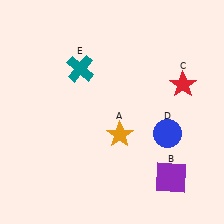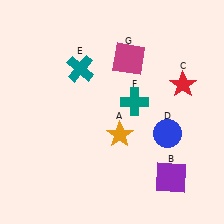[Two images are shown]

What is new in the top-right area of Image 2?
A teal cross (F) was added in the top-right area of Image 2.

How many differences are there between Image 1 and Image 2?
There are 2 differences between the two images.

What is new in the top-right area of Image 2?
A magenta square (G) was added in the top-right area of Image 2.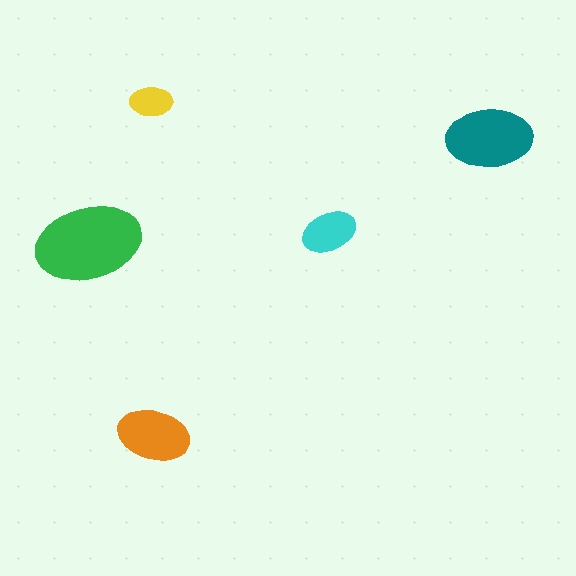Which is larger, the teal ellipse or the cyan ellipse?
The teal one.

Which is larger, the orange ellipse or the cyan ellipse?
The orange one.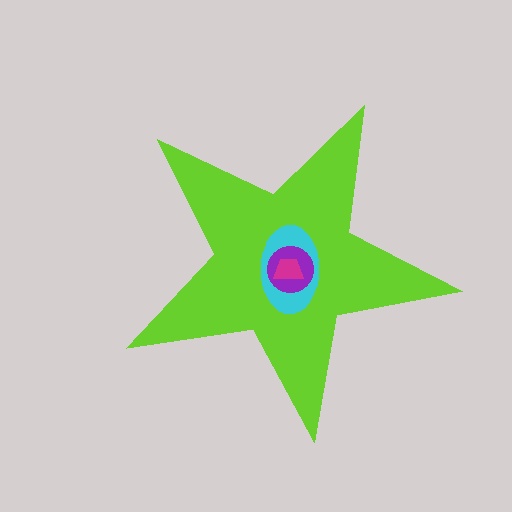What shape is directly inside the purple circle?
The magenta trapezoid.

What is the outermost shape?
The lime star.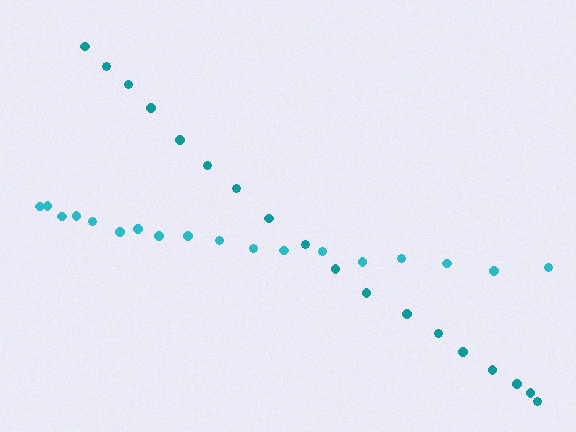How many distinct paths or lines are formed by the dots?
There are 2 distinct paths.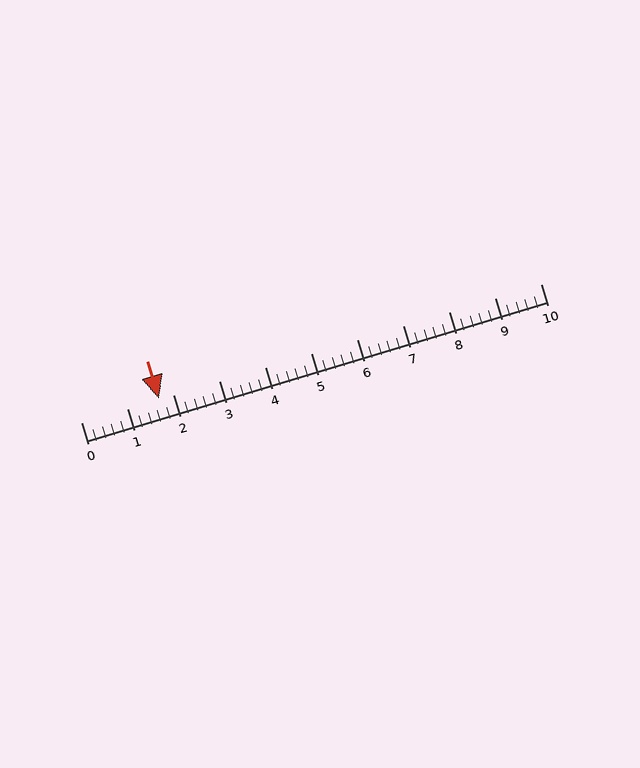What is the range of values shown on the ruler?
The ruler shows values from 0 to 10.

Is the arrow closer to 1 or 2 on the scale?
The arrow is closer to 2.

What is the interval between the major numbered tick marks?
The major tick marks are spaced 1 units apart.